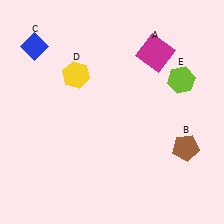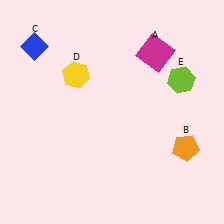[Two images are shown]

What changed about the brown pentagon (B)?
In Image 1, B is brown. In Image 2, it changed to orange.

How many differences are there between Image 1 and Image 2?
There is 1 difference between the two images.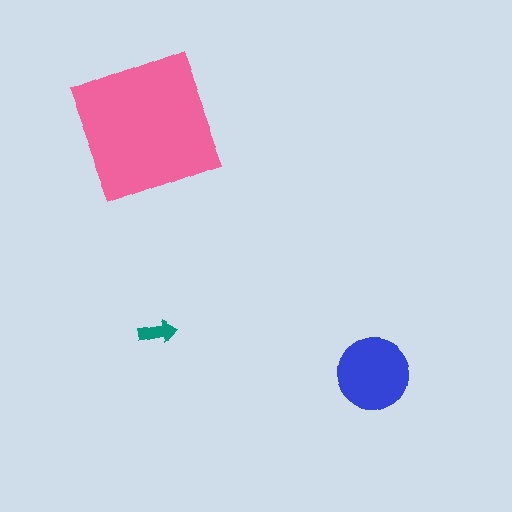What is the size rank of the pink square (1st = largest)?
1st.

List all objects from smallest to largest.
The teal arrow, the blue circle, the pink square.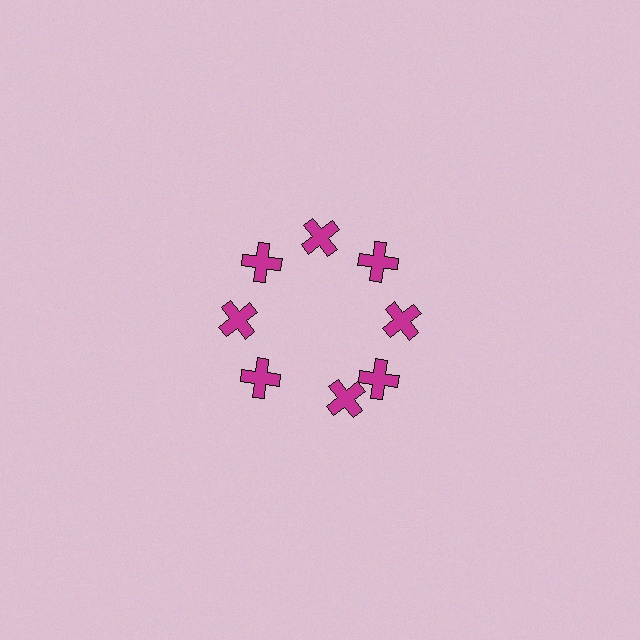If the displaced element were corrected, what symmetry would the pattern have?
It would have 8-fold rotational symmetry — the pattern would map onto itself every 45 degrees.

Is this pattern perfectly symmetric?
No. The 8 magenta crosses are arranged in a ring, but one element near the 6 o'clock position is rotated out of alignment along the ring, breaking the 8-fold rotational symmetry.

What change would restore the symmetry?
The symmetry would be restored by rotating it back into even spacing with its neighbors so that all 8 crosses sit at equal angles and equal distance from the center.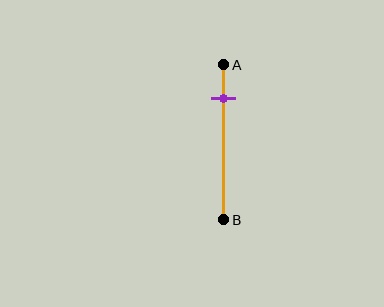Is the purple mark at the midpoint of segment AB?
No, the mark is at about 20% from A, not at the 50% midpoint.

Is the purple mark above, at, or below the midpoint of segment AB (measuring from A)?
The purple mark is above the midpoint of segment AB.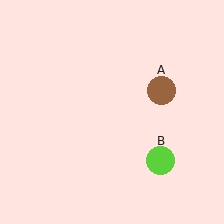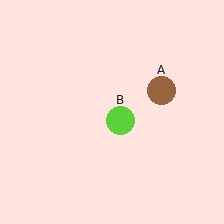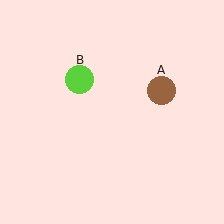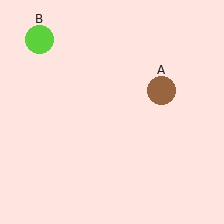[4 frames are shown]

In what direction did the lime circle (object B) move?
The lime circle (object B) moved up and to the left.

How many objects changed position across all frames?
1 object changed position: lime circle (object B).